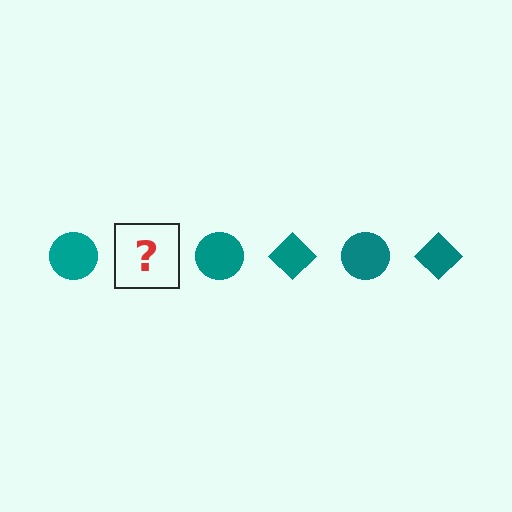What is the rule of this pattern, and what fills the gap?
The rule is that the pattern cycles through circle, diamond shapes in teal. The gap should be filled with a teal diamond.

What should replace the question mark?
The question mark should be replaced with a teal diamond.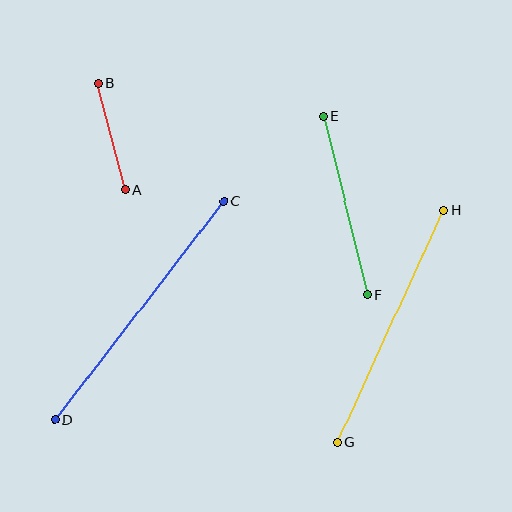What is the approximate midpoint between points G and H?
The midpoint is at approximately (391, 326) pixels.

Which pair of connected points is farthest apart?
Points C and D are farthest apart.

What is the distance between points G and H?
The distance is approximately 255 pixels.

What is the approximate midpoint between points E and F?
The midpoint is at approximately (345, 205) pixels.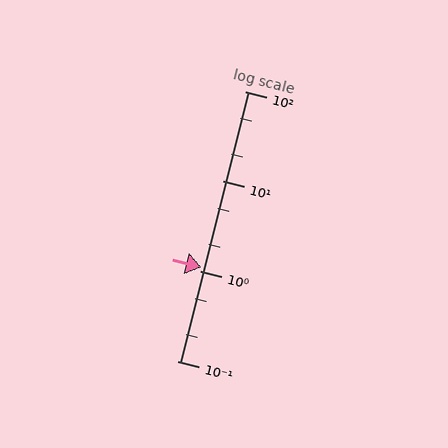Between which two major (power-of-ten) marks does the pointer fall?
The pointer is between 1 and 10.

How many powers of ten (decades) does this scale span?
The scale spans 3 decades, from 0.1 to 100.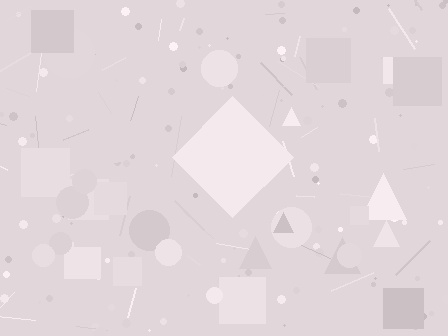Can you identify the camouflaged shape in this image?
The camouflaged shape is a diamond.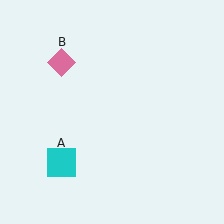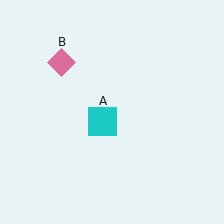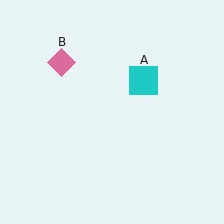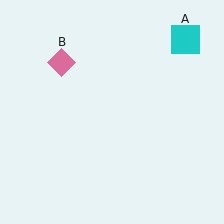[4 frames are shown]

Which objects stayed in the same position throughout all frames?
Pink diamond (object B) remained stationary.